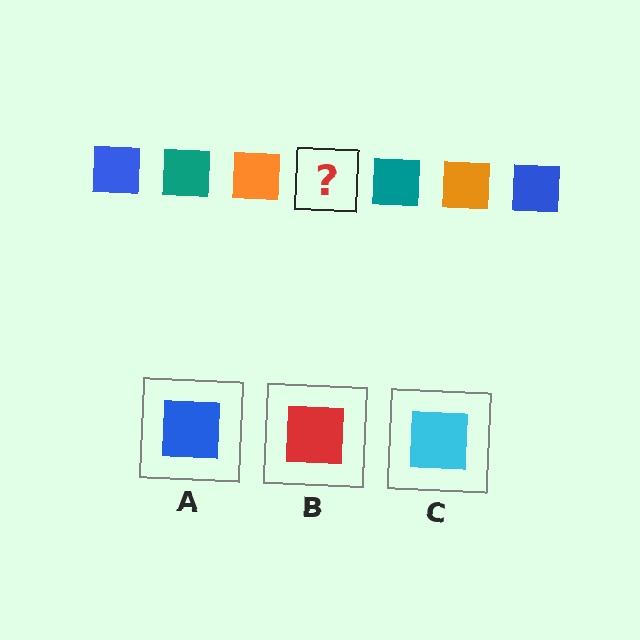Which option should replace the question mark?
Option A.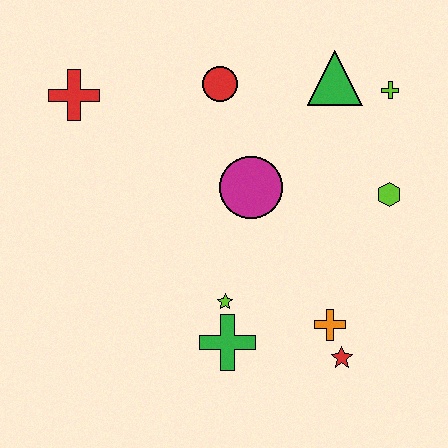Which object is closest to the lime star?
The green cross is closest to the lime star.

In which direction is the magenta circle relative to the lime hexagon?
The magenta circle is to the left of the lime hexagon.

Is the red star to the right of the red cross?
Yes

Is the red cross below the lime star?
No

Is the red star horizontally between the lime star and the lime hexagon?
Yes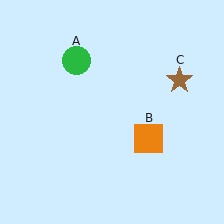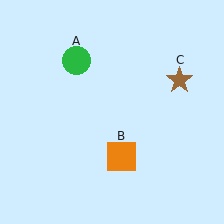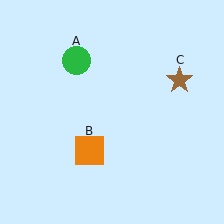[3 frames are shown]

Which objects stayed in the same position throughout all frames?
Green circle (object A) and brown star (object C) remained stationary.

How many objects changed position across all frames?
1 object changed position: orange square (object B).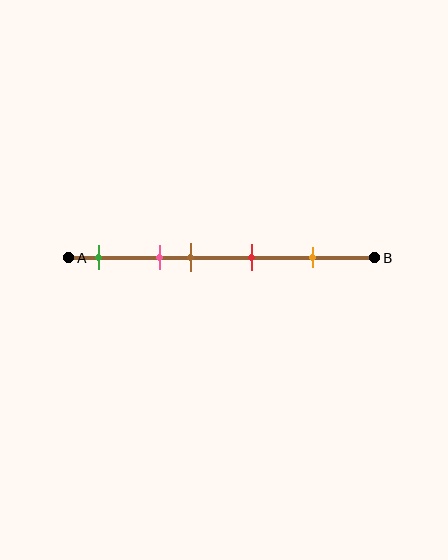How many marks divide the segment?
There are 5 marks dividing the segment.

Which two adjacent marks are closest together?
The pink and brown marks are the closest adjacent pair.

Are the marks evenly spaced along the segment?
No, the marks are not evenly spaced.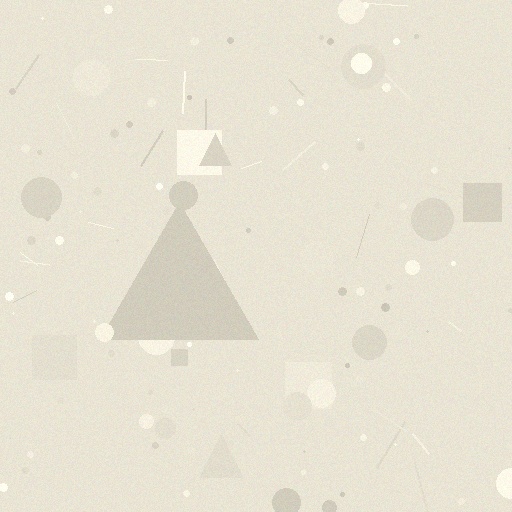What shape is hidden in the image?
A triangle is hidden in the image.